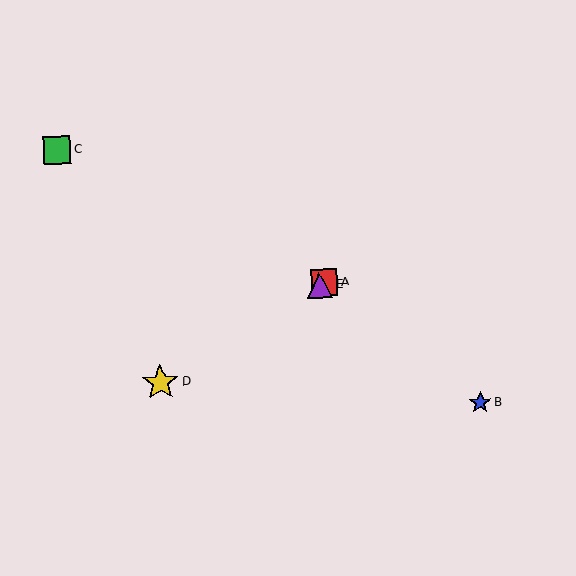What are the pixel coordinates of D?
Object D is at (160, 382).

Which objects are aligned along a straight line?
Objects A, D, E are aligned along a straight line.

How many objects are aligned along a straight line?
3 objects (A, D, E) are aligned along a straight line.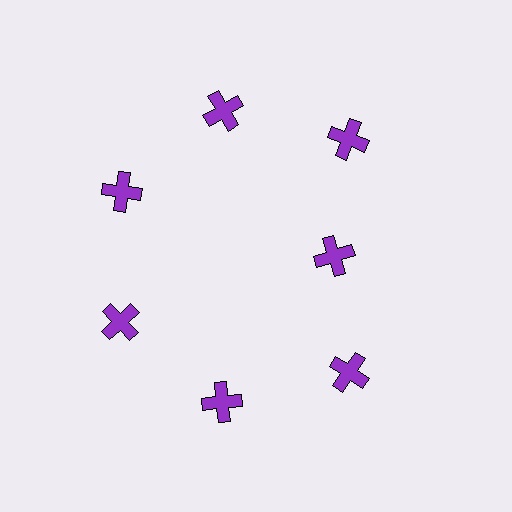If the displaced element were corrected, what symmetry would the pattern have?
It would have 7-fold rotational symmetry — the pattern would map onto itself every 51 degrees.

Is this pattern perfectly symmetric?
No. The 7 purple crosses are arranged in a ring, but one element near the 3 o'clock position is pulled inward toward the center, breaking the 7-fold rotational symmetry.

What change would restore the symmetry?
The symmetry would be restored by moving it outward, back onto the ring so that all 7 crosses sit at equal angles and equal distance from the center.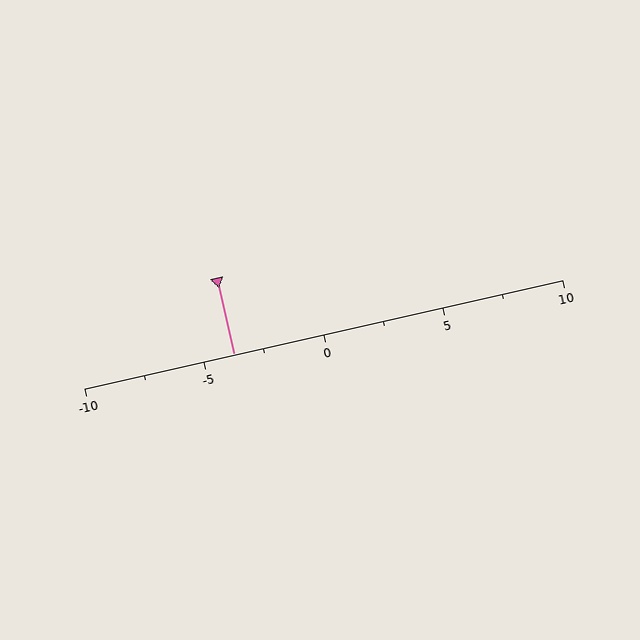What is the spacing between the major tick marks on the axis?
The major ticks are spaced 5 apart.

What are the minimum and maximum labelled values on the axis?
The axis runs from -10 to 10.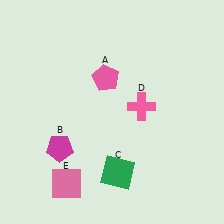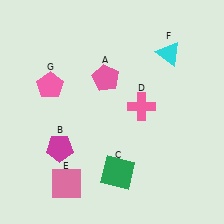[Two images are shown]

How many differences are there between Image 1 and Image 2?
There are 2 differences between the two images.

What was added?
A cyan triangle (F), a pink pentagon (G) were added in Image 2.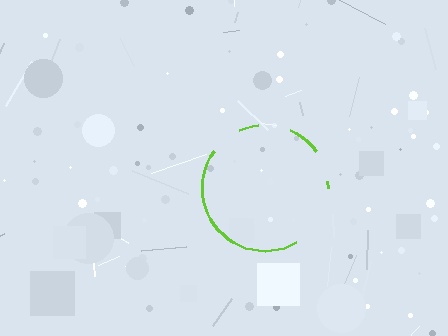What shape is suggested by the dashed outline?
The dashed outline suggests a circle.